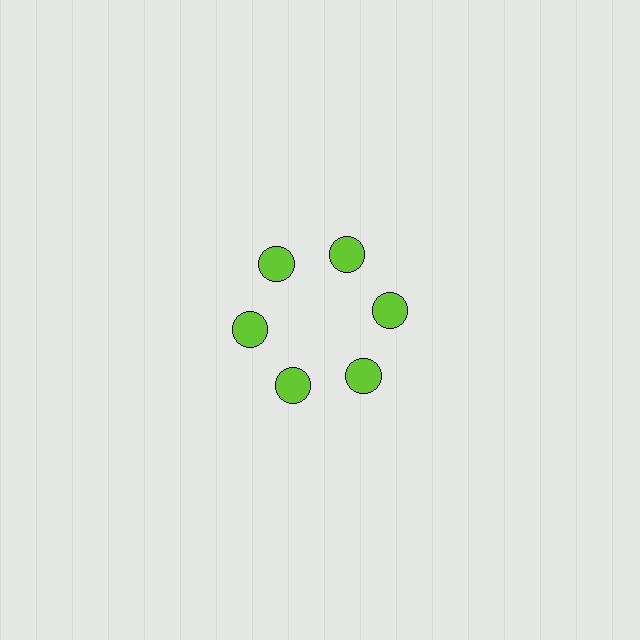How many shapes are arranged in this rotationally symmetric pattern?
There are 6 shapes, arranged in 6 groups of 1.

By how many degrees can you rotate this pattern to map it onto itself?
The pattern maps onto itself every 60 degrees of rotation.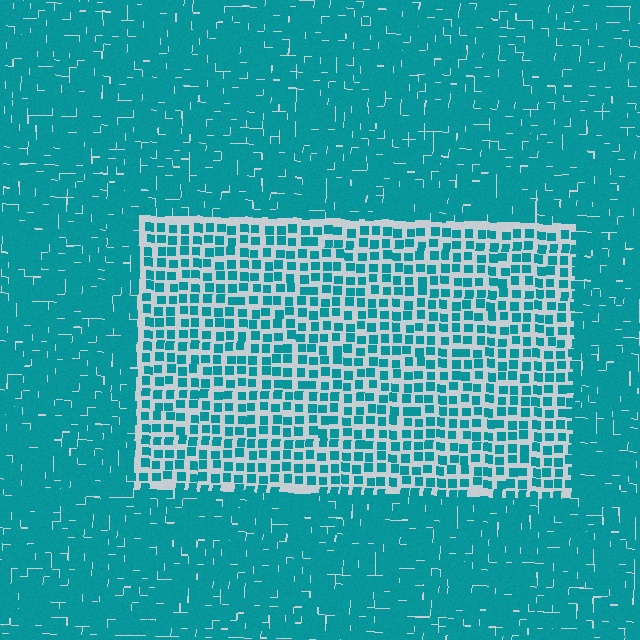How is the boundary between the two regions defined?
The boundary is defined by a change in element density (approximately 2.1x ratio). All elements are the same color, size, and shape.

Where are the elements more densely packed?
The elements are more densely packed outside the rectangle boundary.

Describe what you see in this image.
The image contains small teal elements arranged at two different densities. A rectangle-shaped region is visible where the elements are less densely packed than the surrounding area.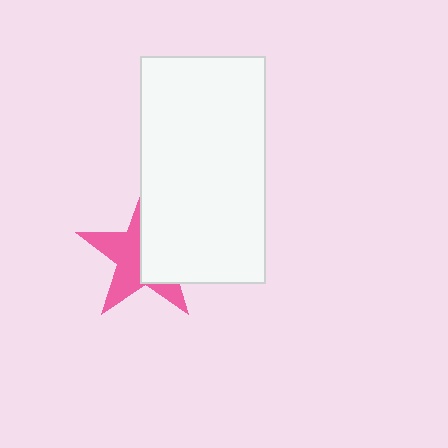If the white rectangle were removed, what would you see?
You would see the complete pink star.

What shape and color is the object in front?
The object in front is a white rectangle.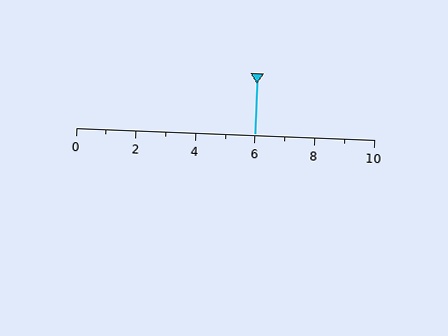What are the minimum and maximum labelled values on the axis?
The axis runs from 0 to 10.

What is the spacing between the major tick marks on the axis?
The major ticks are spaced 2 apart.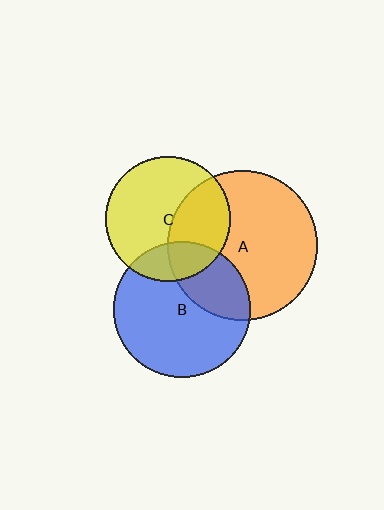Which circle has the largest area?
Circle A (orange).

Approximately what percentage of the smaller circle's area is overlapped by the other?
Approximately 30%.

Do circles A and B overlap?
Yes.